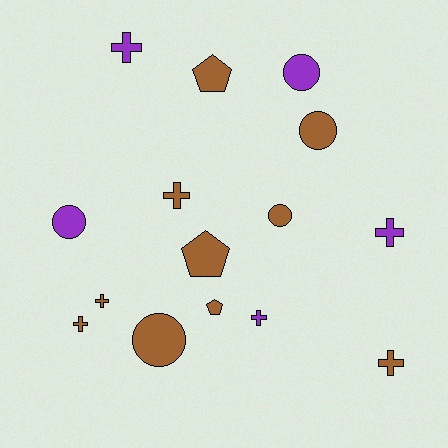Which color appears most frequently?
Brown, with 10 objects.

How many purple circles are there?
There are 2 purple circles.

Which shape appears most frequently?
Cross, with 7 objects.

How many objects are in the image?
There are 15 objects.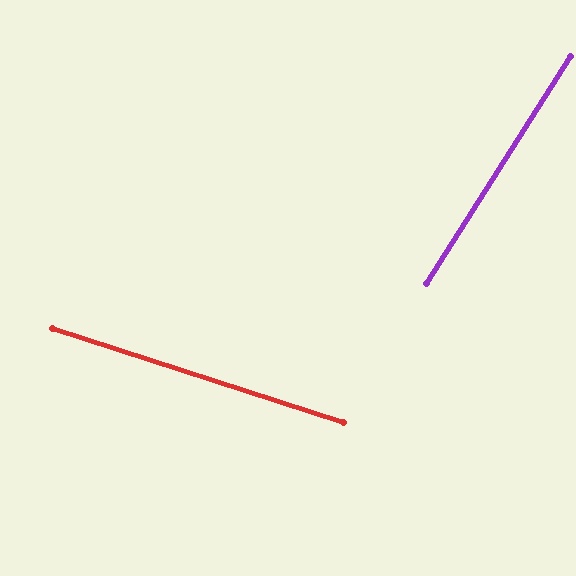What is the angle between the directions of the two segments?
Approximately 75 degrees.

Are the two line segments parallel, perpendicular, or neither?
Neither parallel nor perpendicular — they differ by about 75°.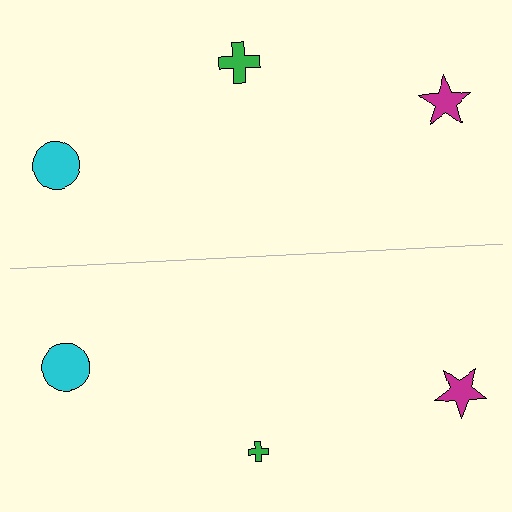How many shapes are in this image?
There are 6 shapes in this image.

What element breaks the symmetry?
The green cross on the bottom side has a different size than its mirror counterpart.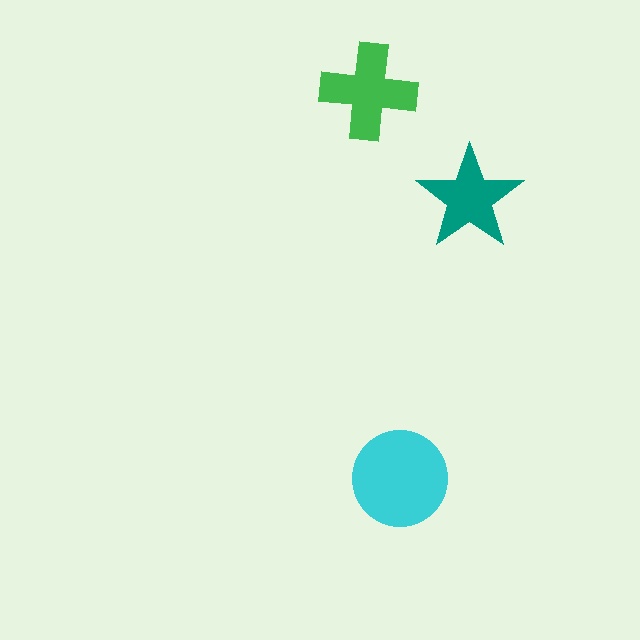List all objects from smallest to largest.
The teal star, the green cross, the cyan circle.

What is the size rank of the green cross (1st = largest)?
2nd.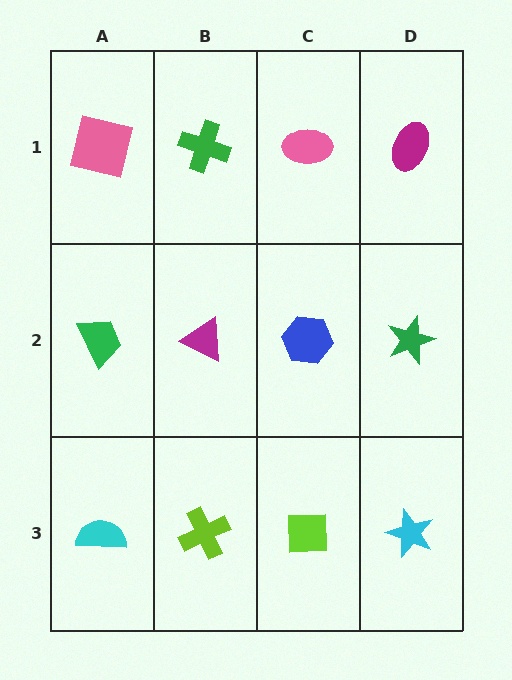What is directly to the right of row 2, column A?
A magenta triangle.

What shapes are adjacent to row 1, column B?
A magenta triangle (row 2, column B), a pink square (row 1, column A), a pink ellipse (row 1, column C).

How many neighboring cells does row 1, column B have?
3.